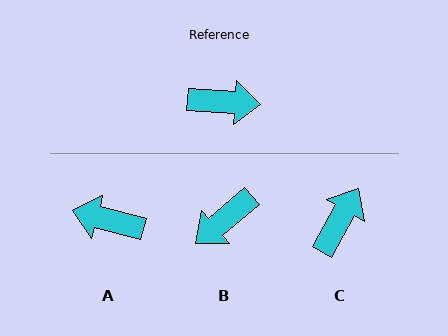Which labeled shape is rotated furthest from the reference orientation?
A, about 169 degrees away.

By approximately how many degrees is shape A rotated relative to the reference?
Approximately 169 degrees counter-clockwise.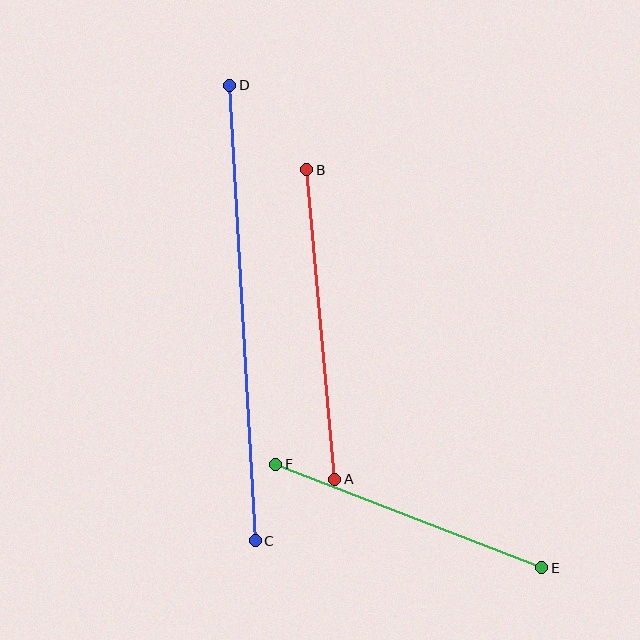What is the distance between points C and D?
The distance is approximately 456 pixels.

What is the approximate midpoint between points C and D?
The midpoint is at approximately (242, 313) pixels.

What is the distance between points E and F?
The distance is approximately 285 pixels.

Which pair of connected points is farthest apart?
Points C and D are farthest apart.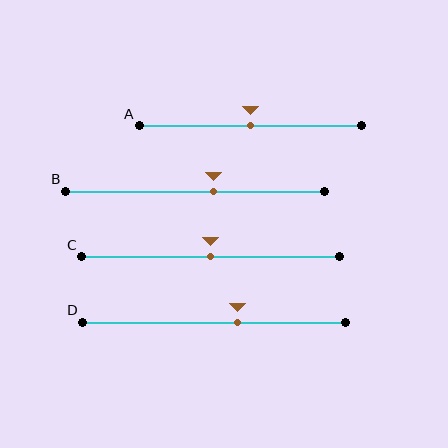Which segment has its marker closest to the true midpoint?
Segment A has its marker closest to the true midpoint.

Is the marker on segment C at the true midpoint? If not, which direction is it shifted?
Yes, the marker on segment C is at the true midpoint.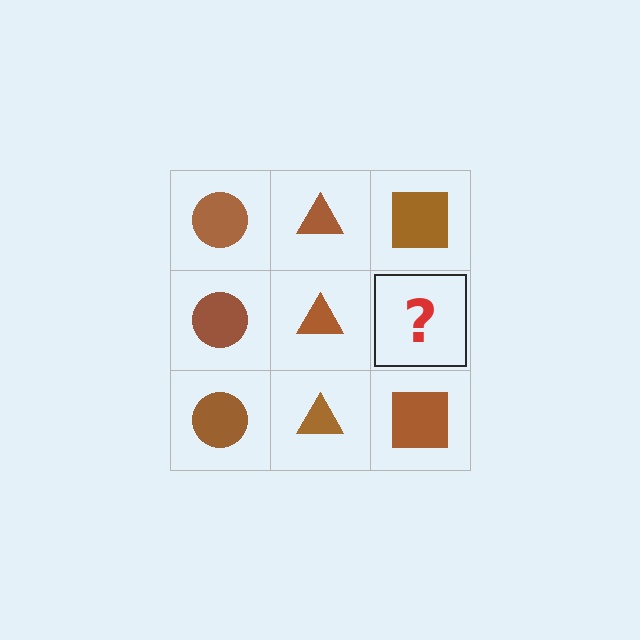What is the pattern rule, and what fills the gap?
The rule is that each column has a consistent shape. The gap should be filled with a brown square.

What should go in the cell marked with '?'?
The missing cell should contain a brown square.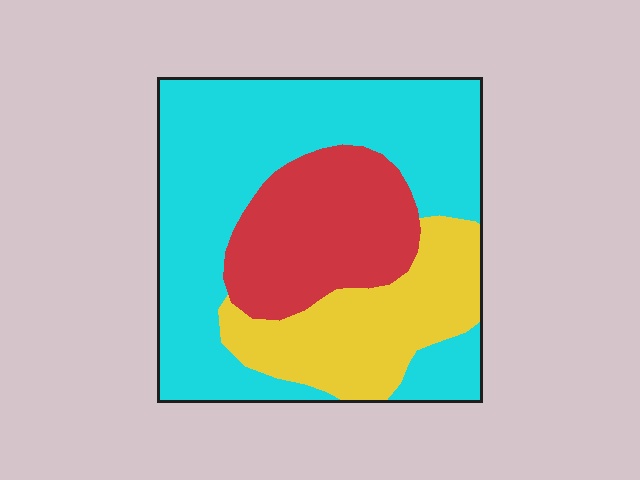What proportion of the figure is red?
Red covers roughly 25% of the figure.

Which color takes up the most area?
Cyan, at roughly 55%.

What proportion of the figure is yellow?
Yellow covers around 25% of the figure.